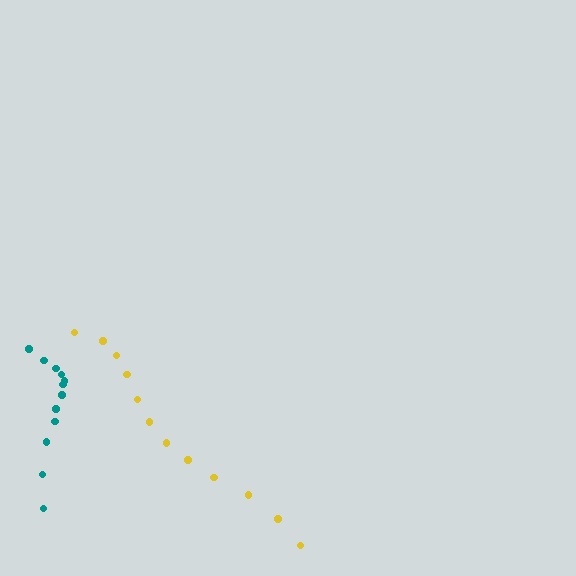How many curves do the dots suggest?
There are 2 distinct paths.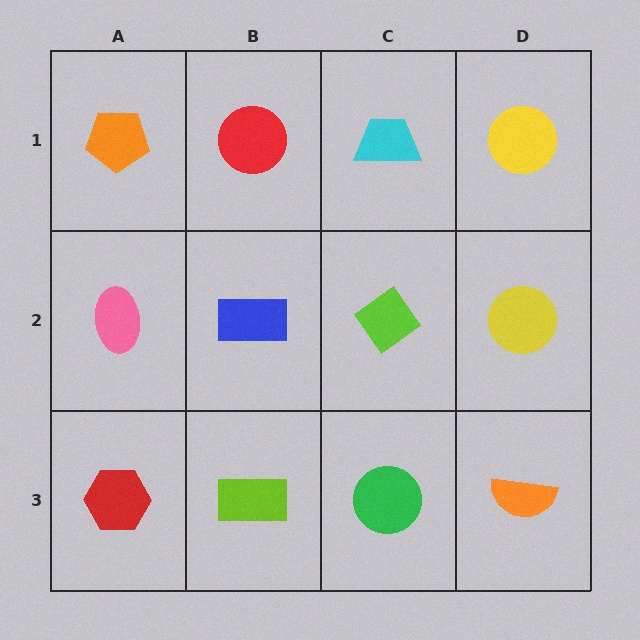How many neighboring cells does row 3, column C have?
3.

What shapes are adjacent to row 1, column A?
A pink ellipse (row 2, column A), a red circle (row 1, column B).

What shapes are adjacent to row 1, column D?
A yellow circle (row 2, column D), a cyan trapezoid (row 1, column C).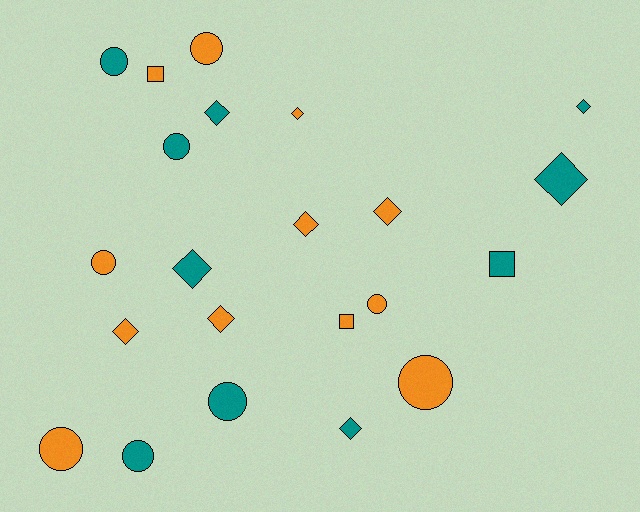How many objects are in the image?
There are 22 objects.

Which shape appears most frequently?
Diamond, with 10 objects.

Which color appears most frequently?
Orange, with 12 objects.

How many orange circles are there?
There are 5 orange circles.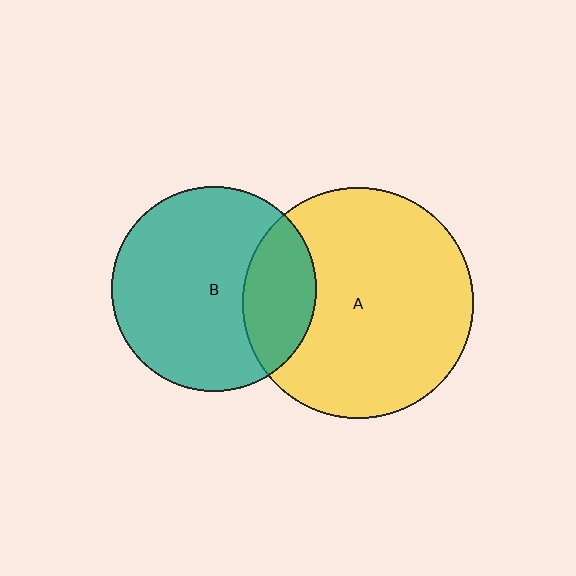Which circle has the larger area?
Circle A (yellow).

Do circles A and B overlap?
Yes.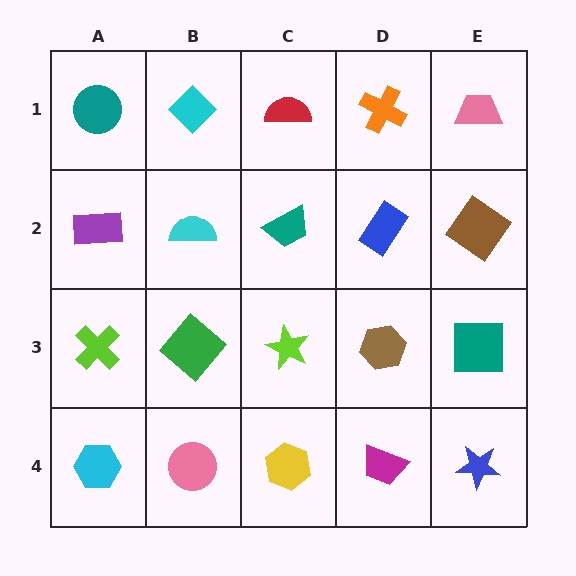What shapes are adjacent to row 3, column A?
A purple rectangle (row 2, column A), a cyan hexagon (row 4, column A), a green diamond (row 3, column B).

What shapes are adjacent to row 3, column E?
A brown diamond (row 2, column E), a blue star (row 4, column E), a brown hexagon (row 3, column D).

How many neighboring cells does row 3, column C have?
4.